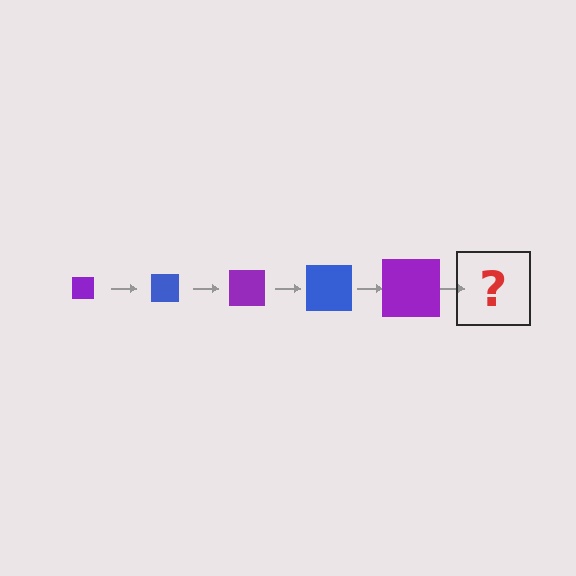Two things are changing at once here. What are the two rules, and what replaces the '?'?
The two rules are that the square grows larger each step and the color cycles through purple and blue. The '?' should be a blue square, larger than the previous one.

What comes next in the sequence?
The next element should be a blue square, larger than the previous one.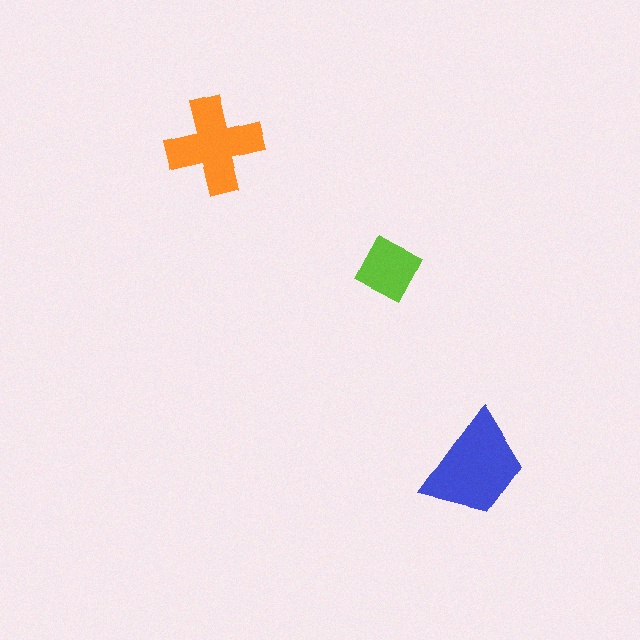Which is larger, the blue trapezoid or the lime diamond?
The blue trapezoid.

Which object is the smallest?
The lime diamond.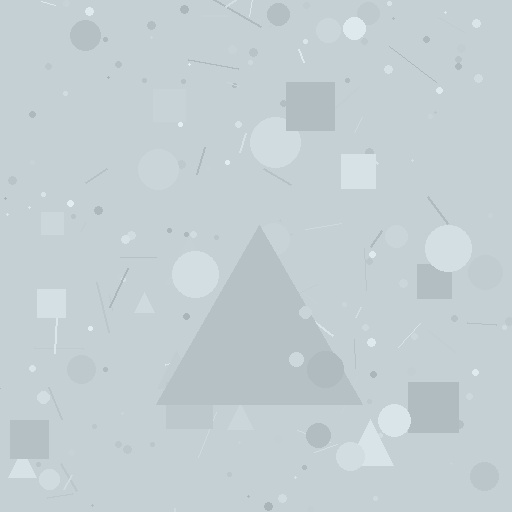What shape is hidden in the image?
A triangle is hidden in the image.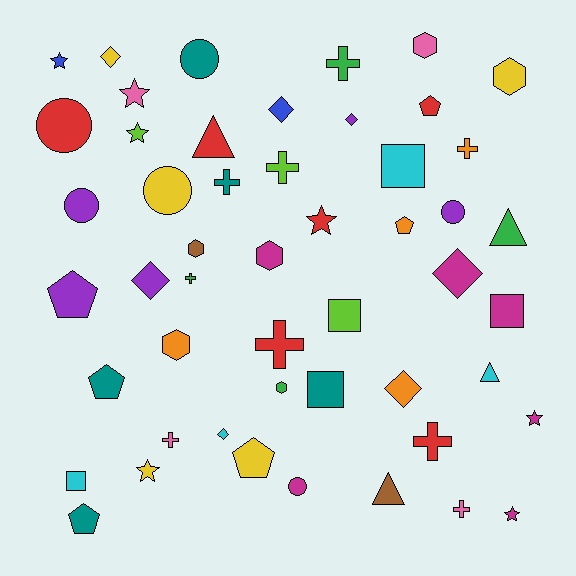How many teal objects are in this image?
There are 5 teal objects.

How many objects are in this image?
There are 50 objects.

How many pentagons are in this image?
There are 6 pentagons.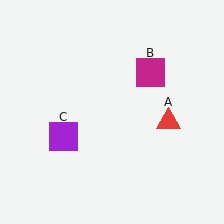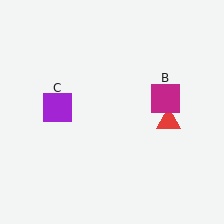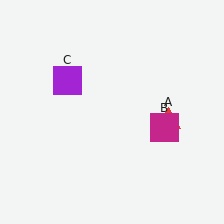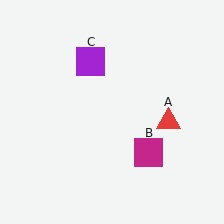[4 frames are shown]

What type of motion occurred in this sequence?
The magenta square (object B), purple square (object C) rotated clockwise around the center of the scene.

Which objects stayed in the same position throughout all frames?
Red triangle (object A) remained stationary.